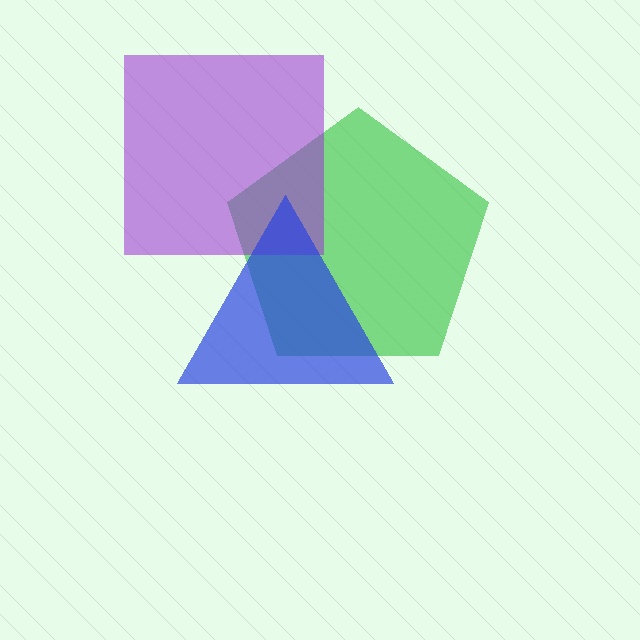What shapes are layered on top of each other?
The layered shapes are: a green pentagon, a purple square, a blue triangle.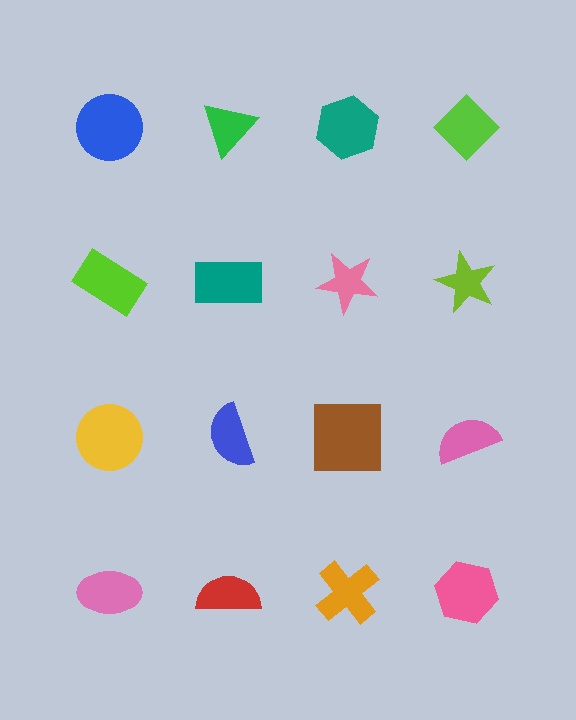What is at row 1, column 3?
A teal hexagon.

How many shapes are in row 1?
4 shapes.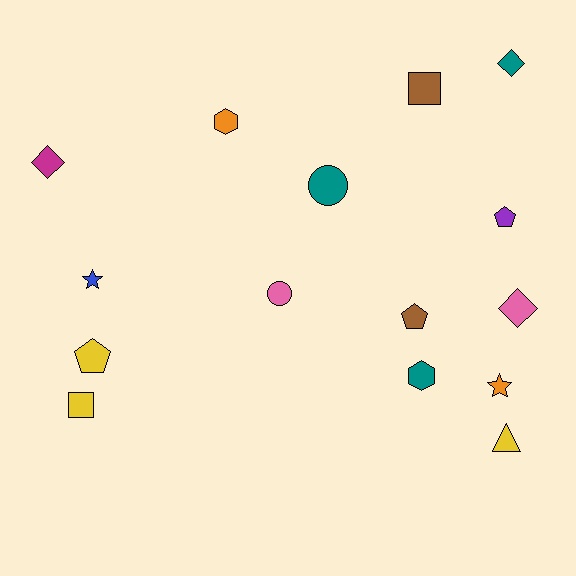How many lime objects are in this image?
There are no lime objects.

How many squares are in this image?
There are 2 squares.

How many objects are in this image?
There are 15 objects.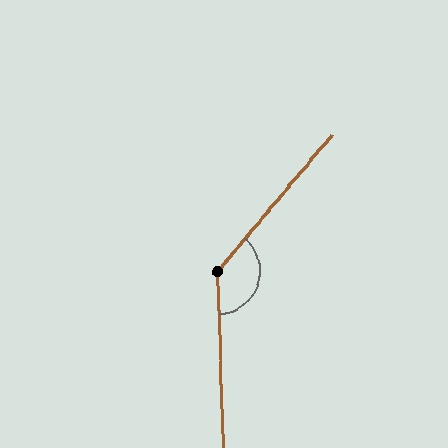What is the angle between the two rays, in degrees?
Approximately 138 degrees.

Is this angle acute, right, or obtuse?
It is obtuse.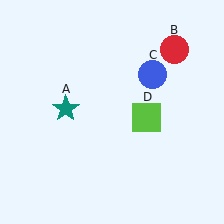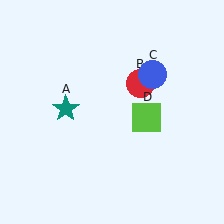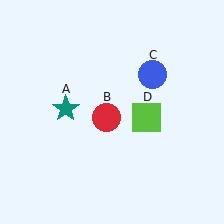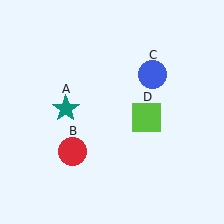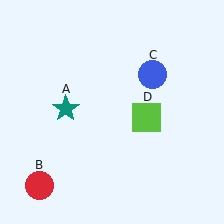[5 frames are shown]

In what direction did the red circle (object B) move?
The red circle (object B) moved down and to the left.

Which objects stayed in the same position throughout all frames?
Teal star (object A) and blue circle (object C) and lime square (object D) remained stationary.